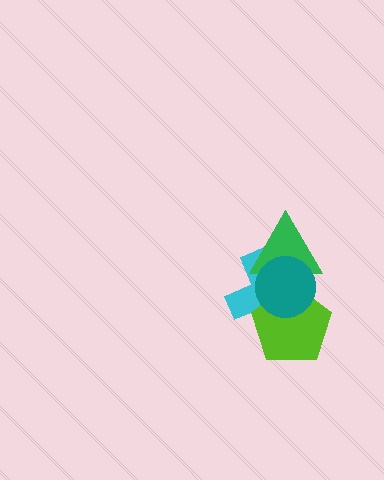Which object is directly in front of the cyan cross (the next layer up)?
The green triangle is directly in front of the cyan cross.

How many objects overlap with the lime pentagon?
3 objects overlap with the lime pentagon.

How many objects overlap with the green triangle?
3 objects overlap with the green triangle.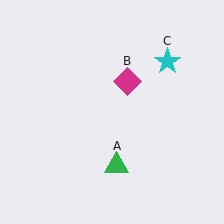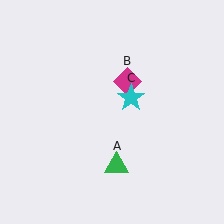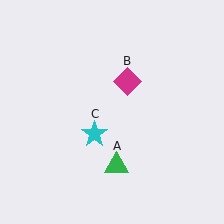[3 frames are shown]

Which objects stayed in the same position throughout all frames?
Green triangle (object A) and magenta diamond (object B) remained stationary.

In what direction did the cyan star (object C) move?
The cyan star (object C) moved down and to the left.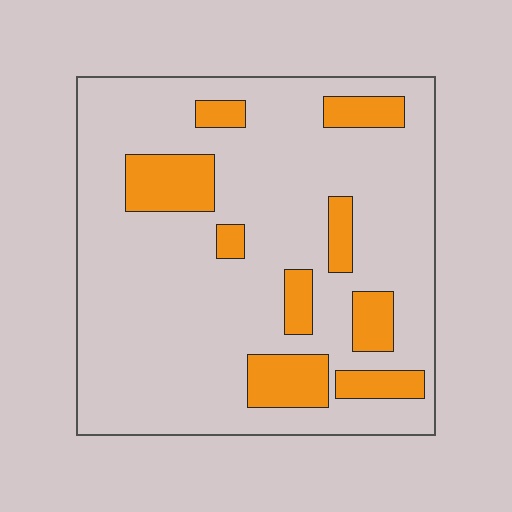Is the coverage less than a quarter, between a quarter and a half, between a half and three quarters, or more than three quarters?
Less than a quarter.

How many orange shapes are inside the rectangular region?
9.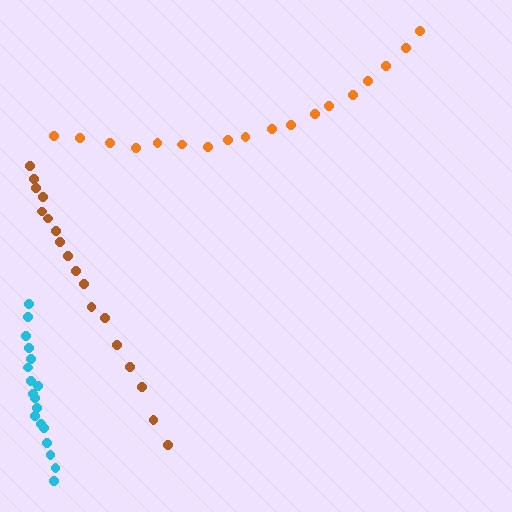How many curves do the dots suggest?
There are 3 distinct paths.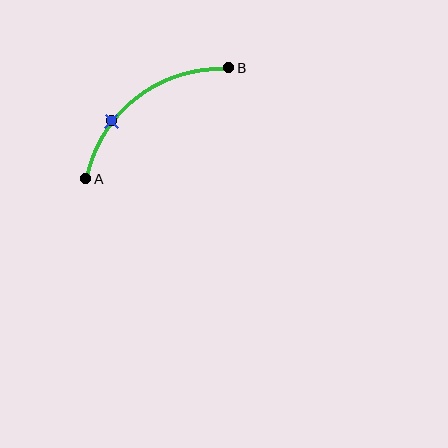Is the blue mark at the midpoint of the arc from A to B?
No. The blue mark lies on the arc but is closer to endpoint A. The arc midpoint would be at the point on the curve equidistant along the arc from both A and B.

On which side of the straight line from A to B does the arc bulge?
The arc bulges above and to the left of the straight line connecting A and B.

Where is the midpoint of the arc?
The arc midpoint is the point on the curve farthest from the straight line joining A and B. It sits above and to the left of that line.